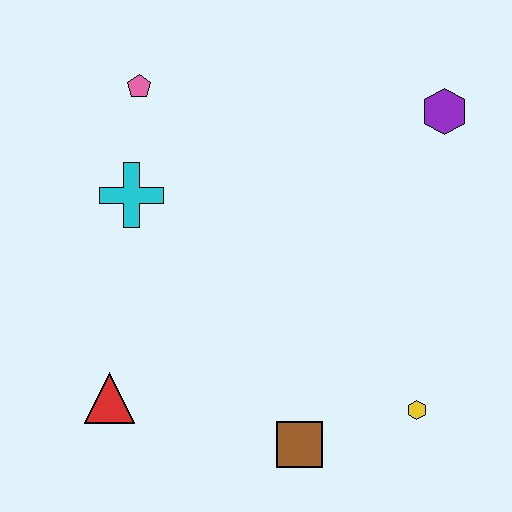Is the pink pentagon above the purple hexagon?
Yes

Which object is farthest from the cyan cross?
The yellow hexagon is farthest from the cyan cross.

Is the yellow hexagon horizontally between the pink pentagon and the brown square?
No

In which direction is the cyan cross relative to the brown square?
The cyan cross is above the brown square.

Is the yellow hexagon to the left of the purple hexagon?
Yes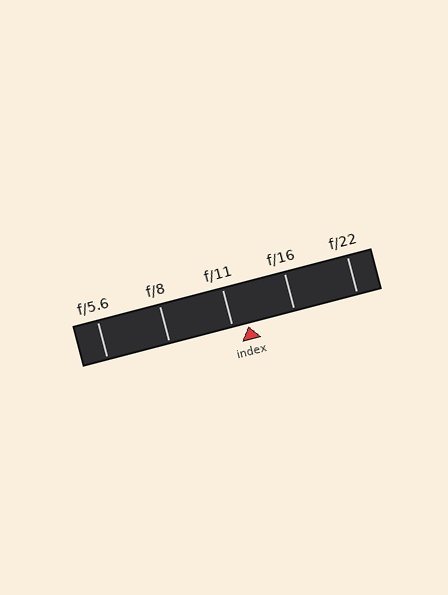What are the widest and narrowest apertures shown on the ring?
The widest aperture shown is f/5.6 and the narrowest is f/22.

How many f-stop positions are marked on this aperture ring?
There are 5 f-stop positions marked.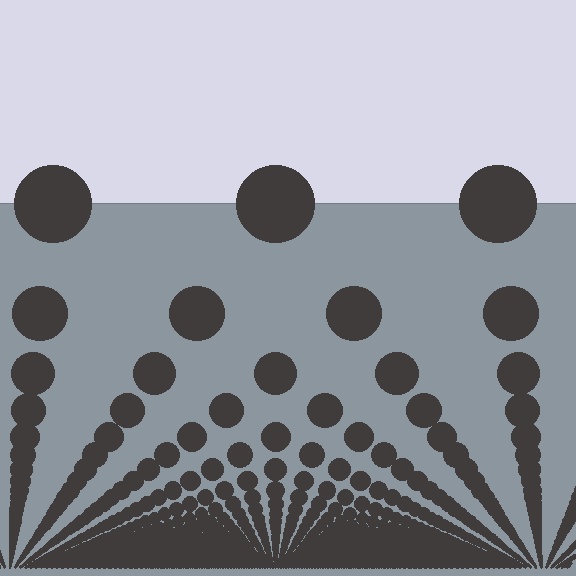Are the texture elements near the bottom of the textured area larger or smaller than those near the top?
Smaller. The gradient is inverted — elements near the bottom are smaller and denser.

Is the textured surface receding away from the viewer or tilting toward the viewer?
The surface appears to tilt toward the viewer. Texture elements get larger and sparser toward the top.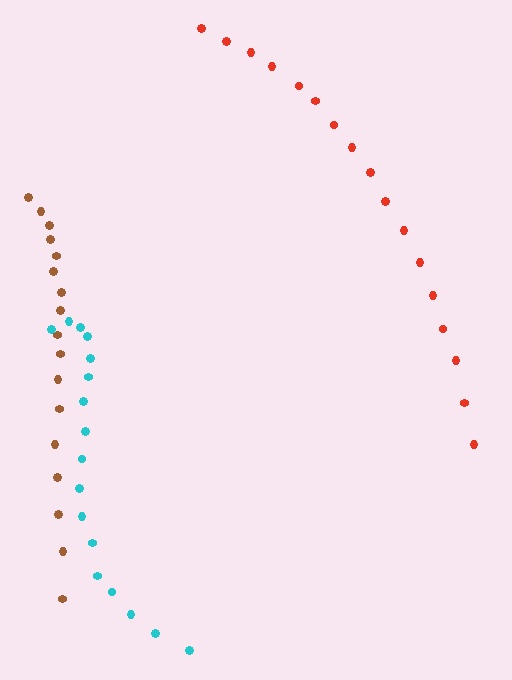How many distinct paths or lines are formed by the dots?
There are 3 distinct paths.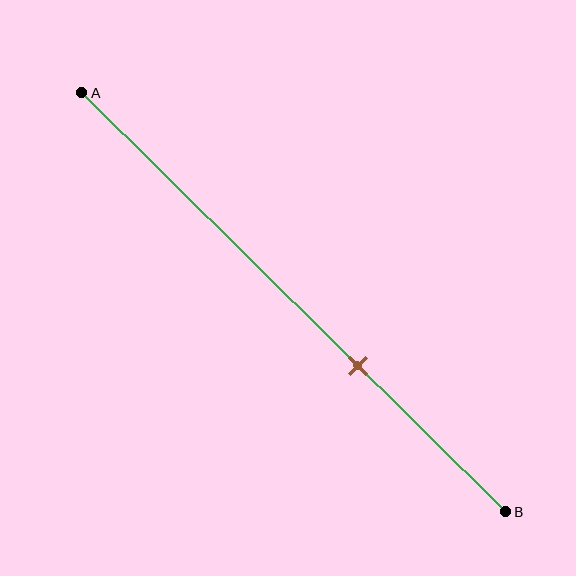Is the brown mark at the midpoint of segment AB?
No, the mark is at about 65% from A, not at the 50% midpoint.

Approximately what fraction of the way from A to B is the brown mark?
The brown mark is approximately 65% of the way from A to B.